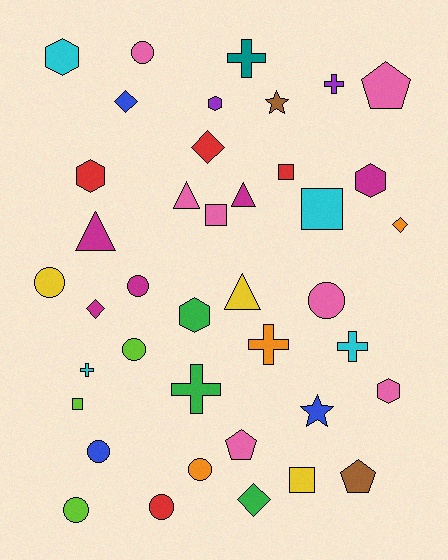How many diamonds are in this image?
There are 5 diamonds.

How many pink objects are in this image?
There are 7 pink objects.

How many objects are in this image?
There are 40 objects.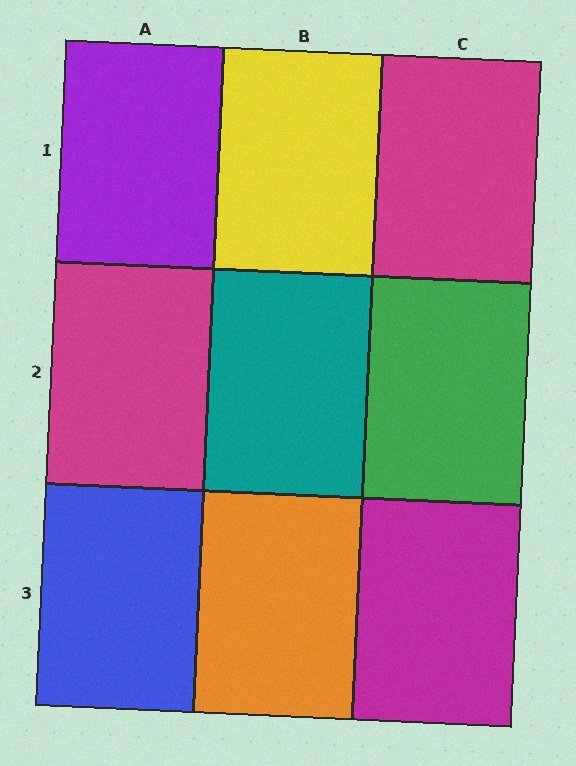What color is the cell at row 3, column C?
Magenta.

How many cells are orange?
1 cell is orange.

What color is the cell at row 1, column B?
Yellow.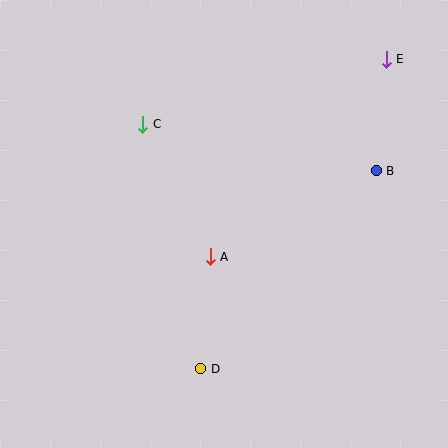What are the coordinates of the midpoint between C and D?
The midpoint between C and D is at (172, 246).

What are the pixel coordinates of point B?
Point B is at (376, 171).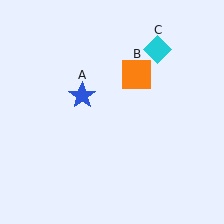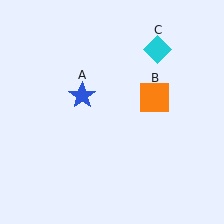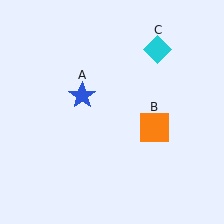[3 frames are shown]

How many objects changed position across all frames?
1 object changed position: orange square (object B).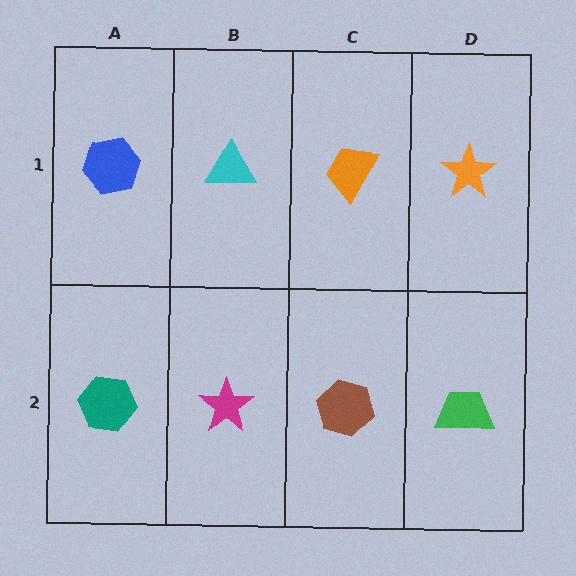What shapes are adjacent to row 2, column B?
A cyan triangle (row 1, column B), a teal hexagon (row 2, column A), a brown hexagon (row 2, column C).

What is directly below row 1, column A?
A teal hexagon.